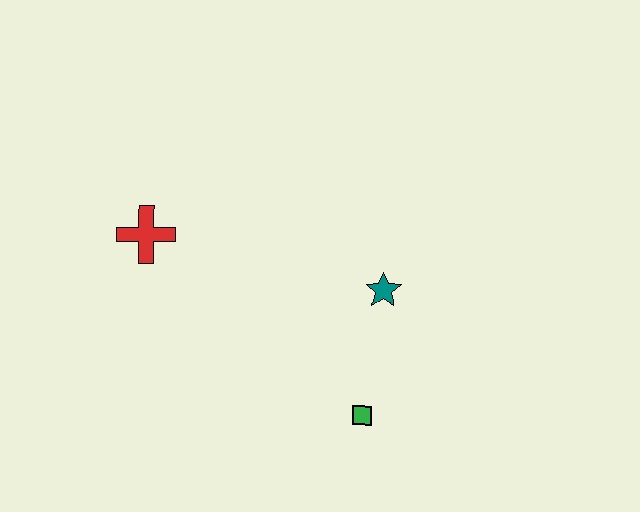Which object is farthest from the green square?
The red cross is farthest from the green square.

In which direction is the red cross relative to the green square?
The red cross is to the left of the green square.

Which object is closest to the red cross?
The teal star is closest to the red cross.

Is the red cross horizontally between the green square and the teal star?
No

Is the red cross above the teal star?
Yes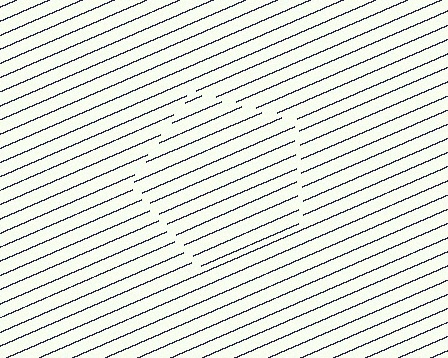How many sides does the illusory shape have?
5 sides — the line-ends trace a pentagon.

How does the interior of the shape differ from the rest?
The interior of the shape contains the same grating, shifted by half a period — the contour is defined by the phase discontinuity where line-ends from the inner and outer gratings abut.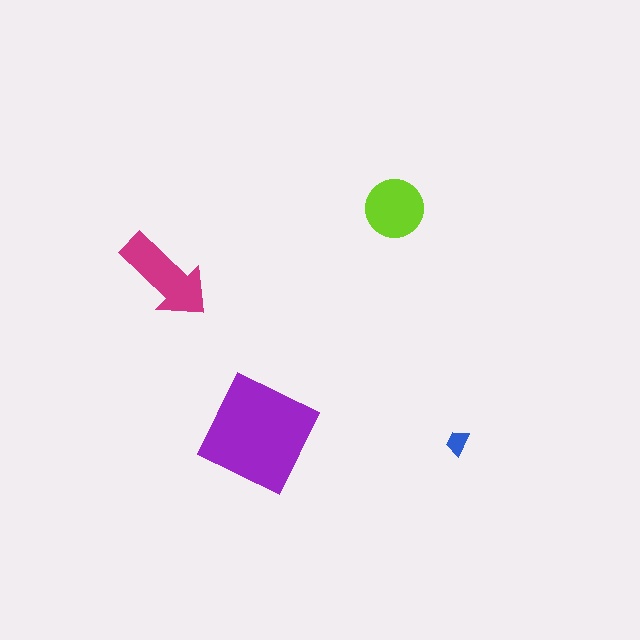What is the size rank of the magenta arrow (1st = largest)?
2nd.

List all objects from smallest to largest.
The blue trapezoid, the lime circle, the magenta arrow, the purple diamond.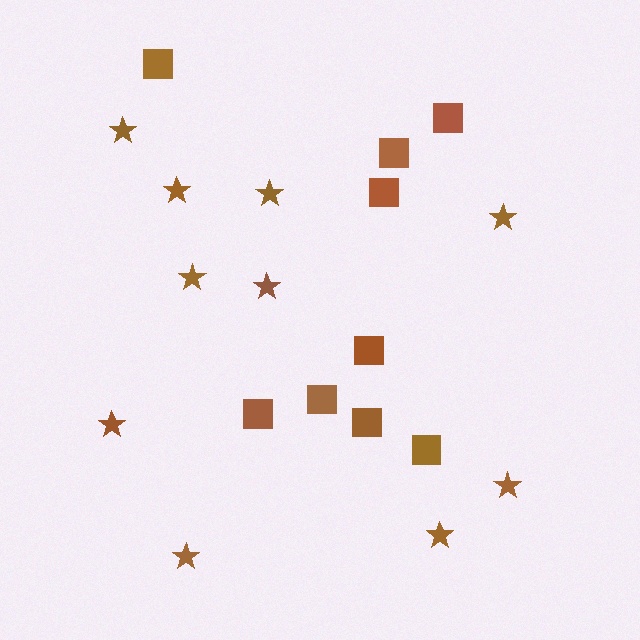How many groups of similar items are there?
There are 2 groups: one group of stars (10) and one group of squares (9).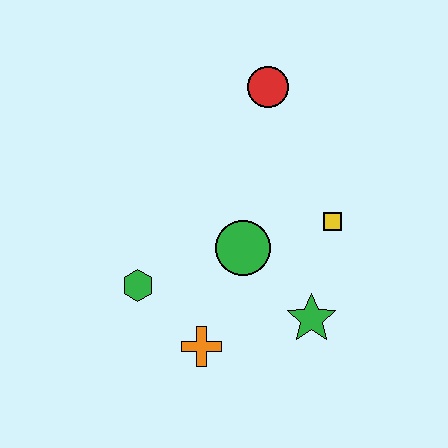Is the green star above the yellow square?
No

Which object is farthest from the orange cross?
The red circle is farthest from the orange cross.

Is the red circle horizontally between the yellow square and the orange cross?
Yes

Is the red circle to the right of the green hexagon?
Yes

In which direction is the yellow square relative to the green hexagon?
The yellow square is to the right of the green hexagon.